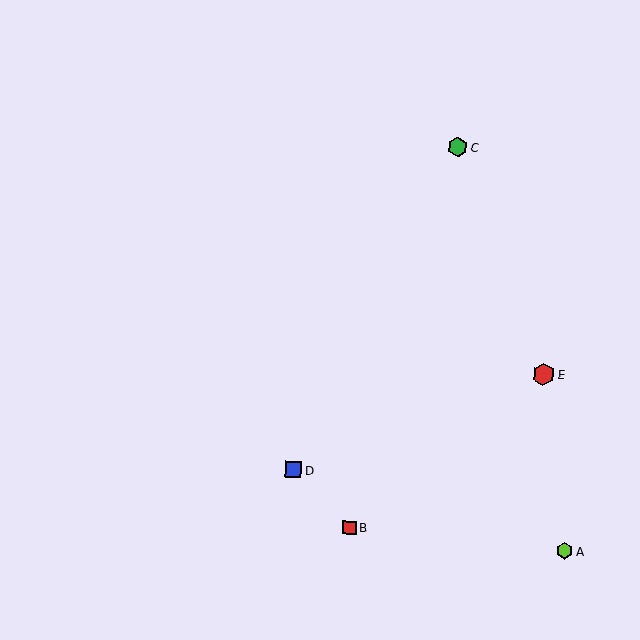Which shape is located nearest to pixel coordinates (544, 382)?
The red hexagon (labeled E) at (544, 374) is nearest to that location.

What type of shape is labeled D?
Shape D is a blue square.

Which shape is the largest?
The red hexagon (labeled E) is the largest.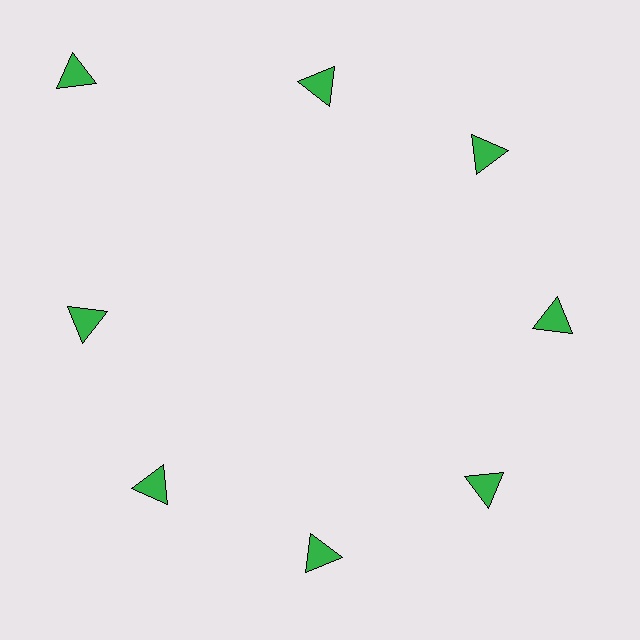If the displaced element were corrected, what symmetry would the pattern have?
It would have 8-fold rotational symmetry — the pattern would map onto itself every 45 degrees.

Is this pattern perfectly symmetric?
No. The 8 green triangles are arranged in a ring, but one element near the 10 o'clock position is pushed outward from the center, breaking the 8-fold rotational symmetry.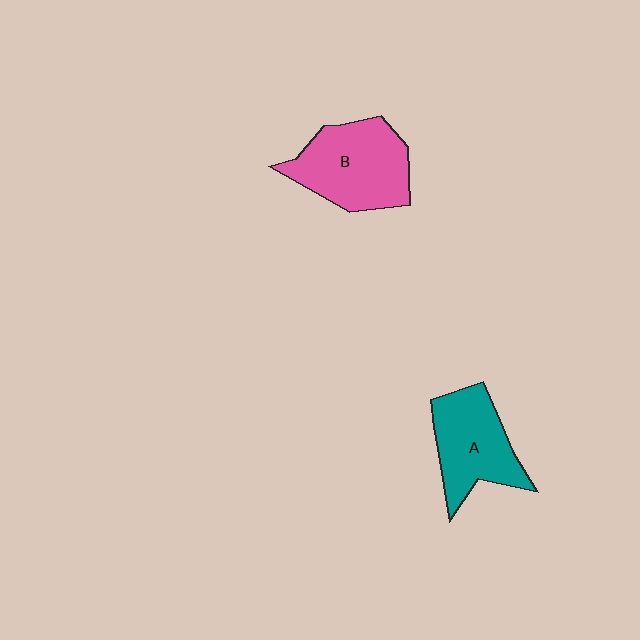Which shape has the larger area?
Shape B (pink).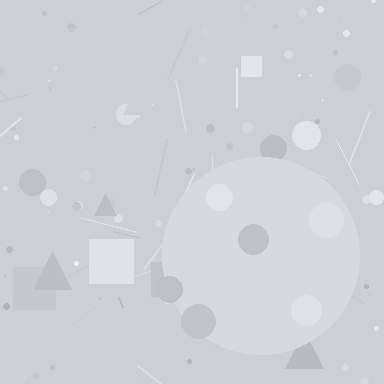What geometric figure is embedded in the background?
A circle is embedded in the background.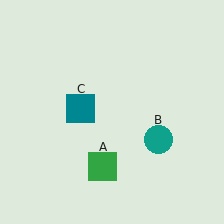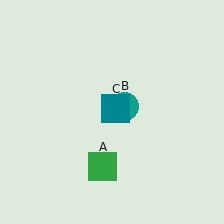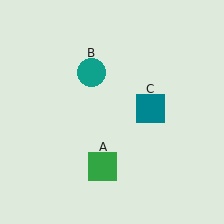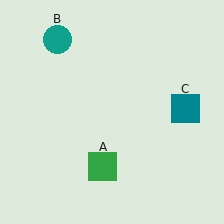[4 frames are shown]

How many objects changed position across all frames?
2 objects changed position: teal circle (object B), teal square (object C).